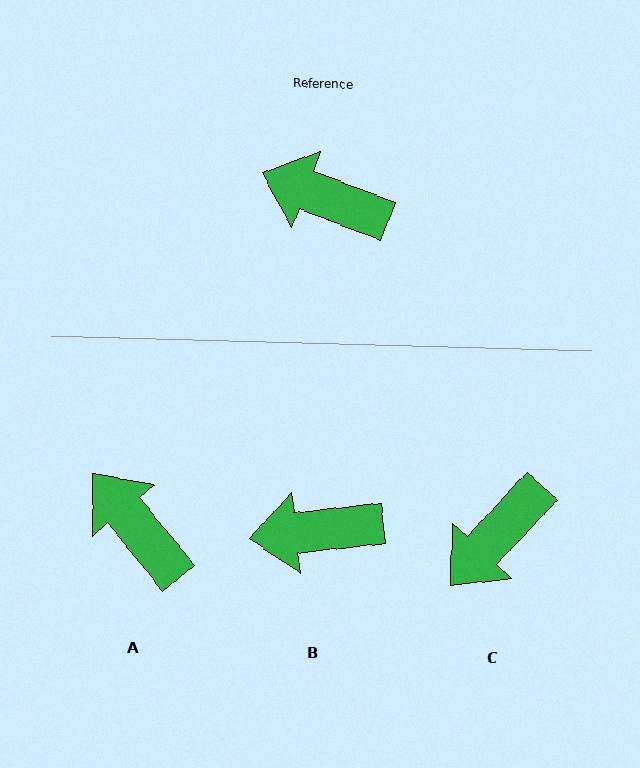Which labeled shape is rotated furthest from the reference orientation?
C, about 68 degrees away.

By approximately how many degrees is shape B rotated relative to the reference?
Approximately 27 degrees counter-clockwise.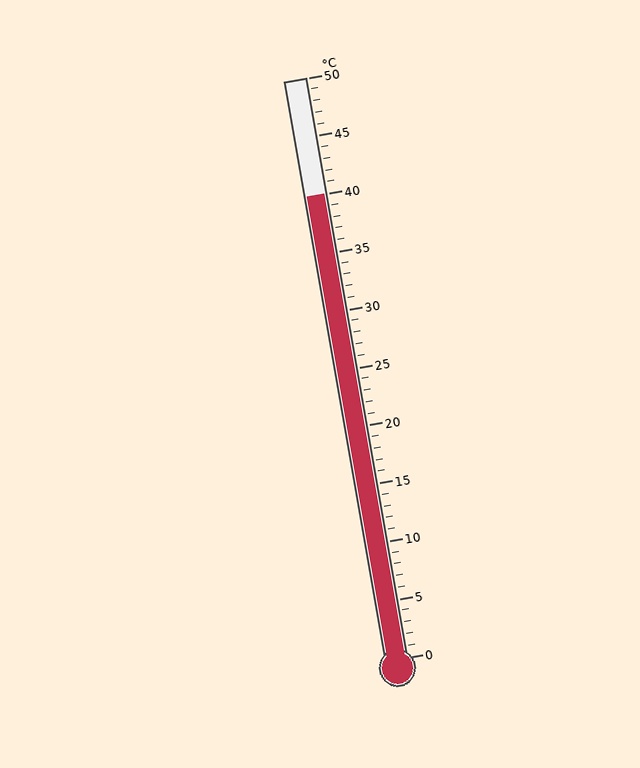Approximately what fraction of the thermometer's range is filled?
The thermometer is filled to approximately 80% of its range.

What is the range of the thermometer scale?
The thermometer scale ranges from 0°C to 50°C.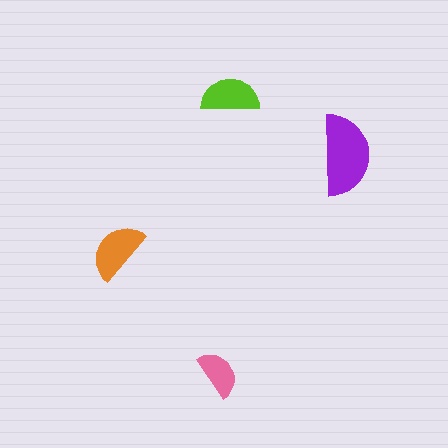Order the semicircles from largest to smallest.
the purple one, the orange one, the lime one, the pink one.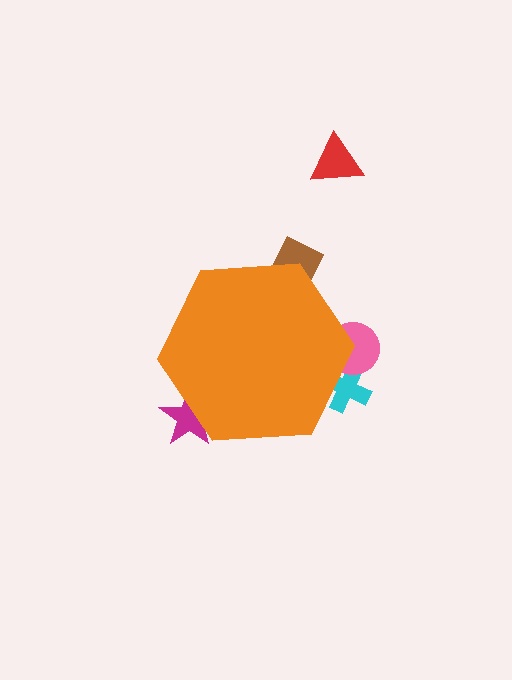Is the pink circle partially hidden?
Yes, the pink circle is partially hidden behind the orange hexagon.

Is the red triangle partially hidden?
No, the red triangle is fully visible.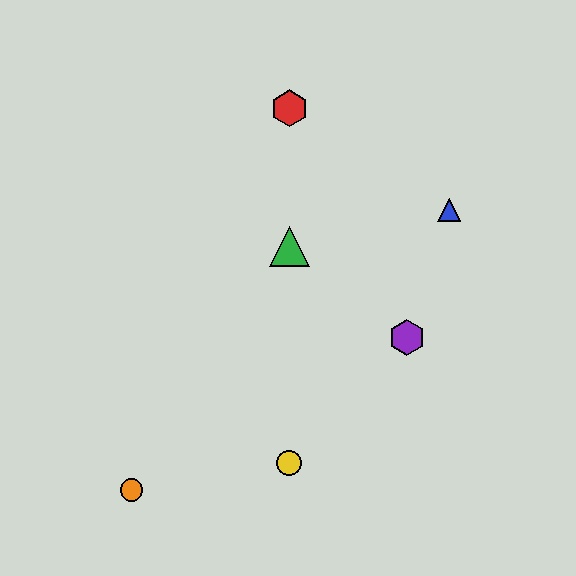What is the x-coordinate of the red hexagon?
The red hexagon is at x≈289.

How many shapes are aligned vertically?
3 shapes (the red hexagon, the green triangle, the yellow circle) are aligned vertically.